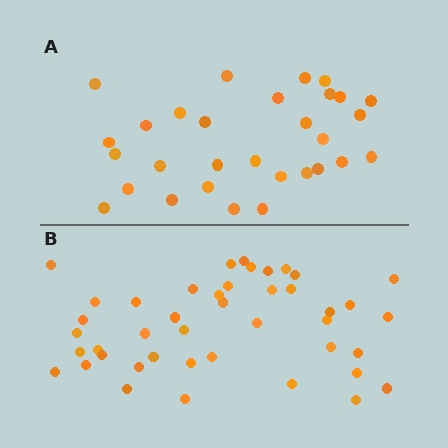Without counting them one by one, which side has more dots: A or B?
Region B (the bottom region) has more dots.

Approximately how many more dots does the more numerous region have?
Region B has approximately 15 more dots than region A.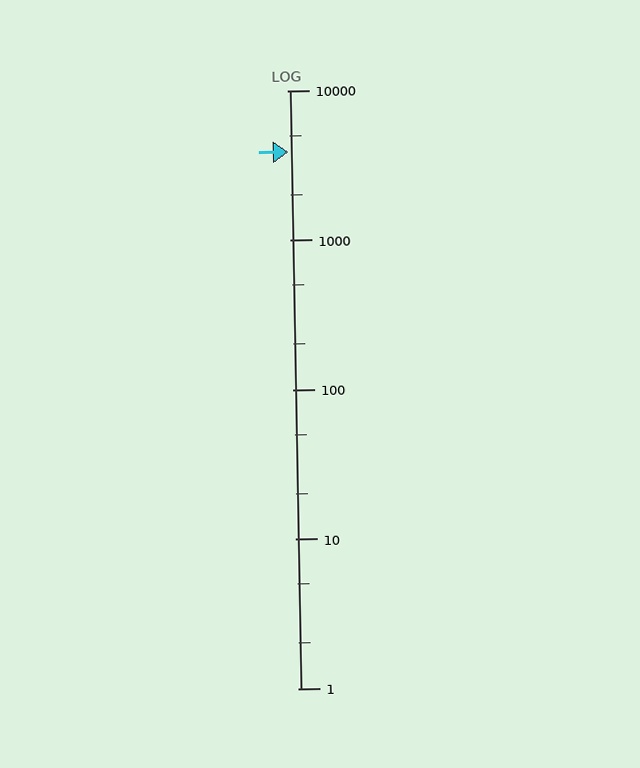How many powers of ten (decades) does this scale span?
The scale spans 4 decades, from 1 to 10000.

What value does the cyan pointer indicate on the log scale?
The pointer indicates approximately 3900.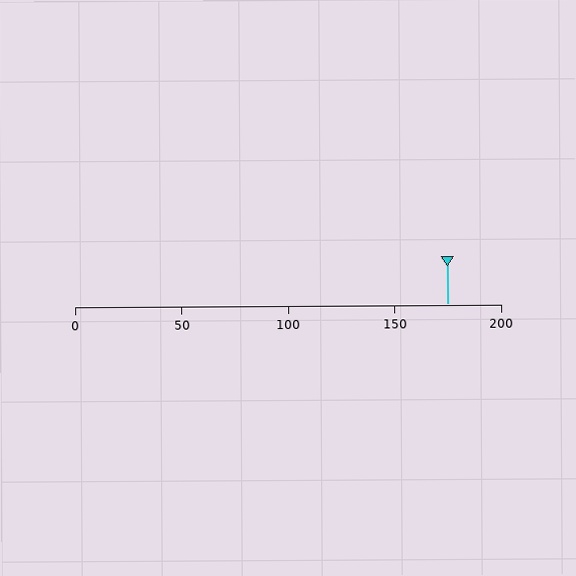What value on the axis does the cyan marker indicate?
The marker indicates approximately 175.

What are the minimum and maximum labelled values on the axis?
The axis runs from 0 to 200.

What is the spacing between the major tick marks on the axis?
The major ticks are spaced 50 apart.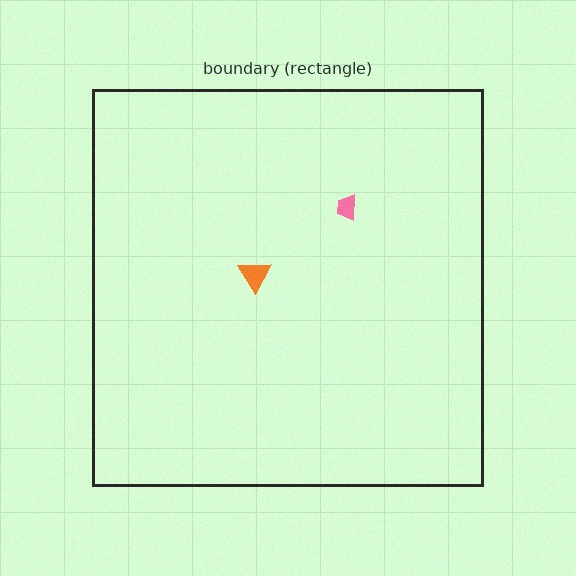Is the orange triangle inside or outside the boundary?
Inside.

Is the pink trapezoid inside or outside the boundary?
Inside.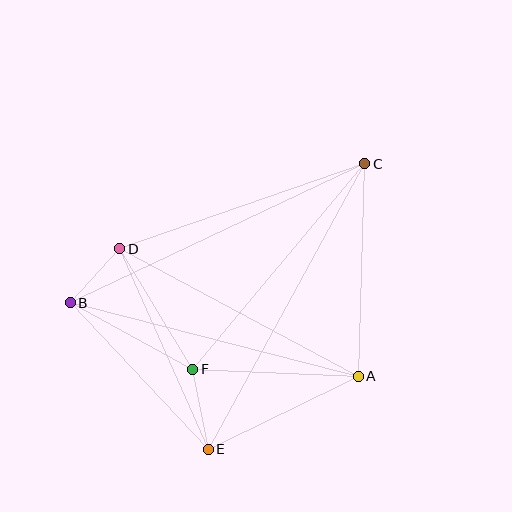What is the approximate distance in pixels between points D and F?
The distance between D and F is approximately 141 pixels.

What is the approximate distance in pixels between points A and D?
The distance between A and D is approximately 271 pixels.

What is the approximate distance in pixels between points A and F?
The distance between A and F is approximately 166 pixels.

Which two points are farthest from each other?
Points C and E are farthest from each other.